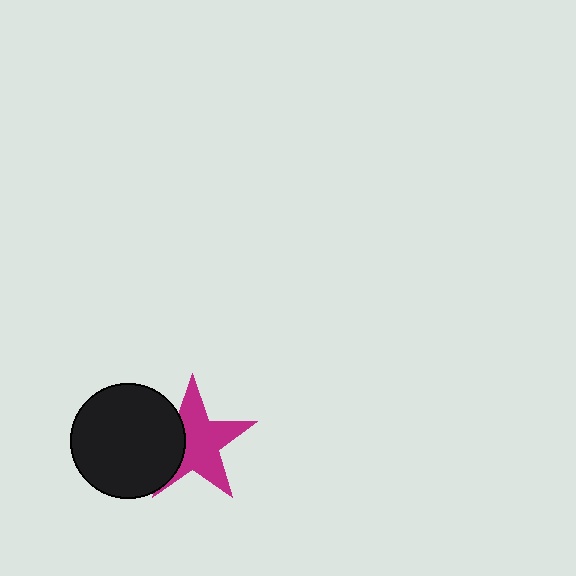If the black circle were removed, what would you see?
You would see the complete magenta star.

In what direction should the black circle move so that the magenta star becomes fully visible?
The black circle should move left. That is the shortest direction to clear the overlap and leave the magenta star fully visible.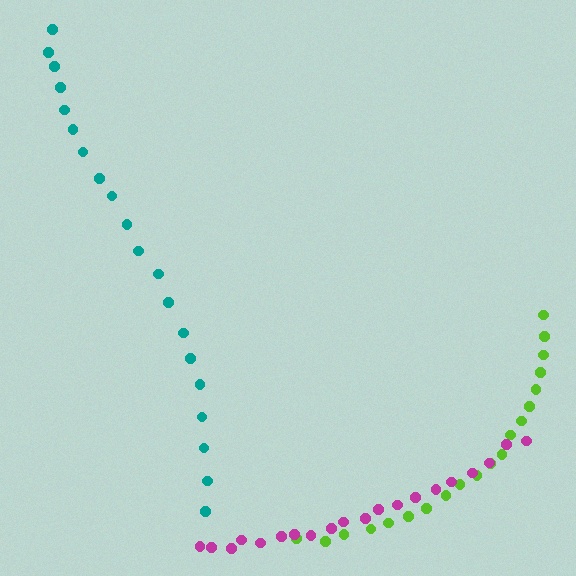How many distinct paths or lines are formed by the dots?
There are 3 distinct paths.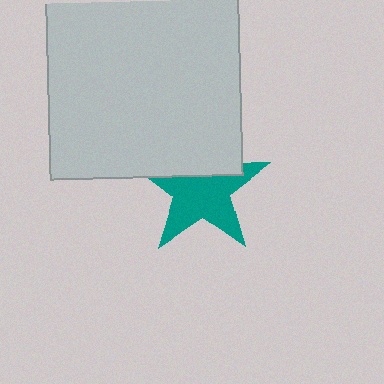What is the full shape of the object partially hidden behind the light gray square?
The partially hidden object is a teal star.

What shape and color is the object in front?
The object in front is a light gray square.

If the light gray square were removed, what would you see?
You would see the complete teal star.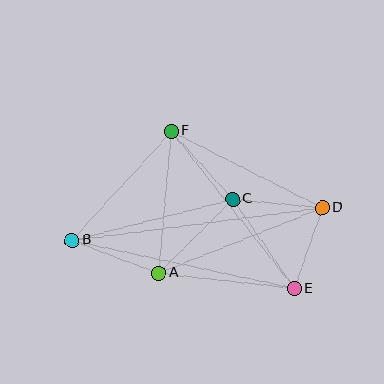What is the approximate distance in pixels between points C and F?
The distance between C and F is approximately 92 pixels.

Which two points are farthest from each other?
Points B and D are farthest from each other.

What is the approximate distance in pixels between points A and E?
The distance between A and E is approximately 136 pixels.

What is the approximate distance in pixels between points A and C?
The distance between A and C is approximately 104 pixels.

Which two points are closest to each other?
Points D and E are closest to each other.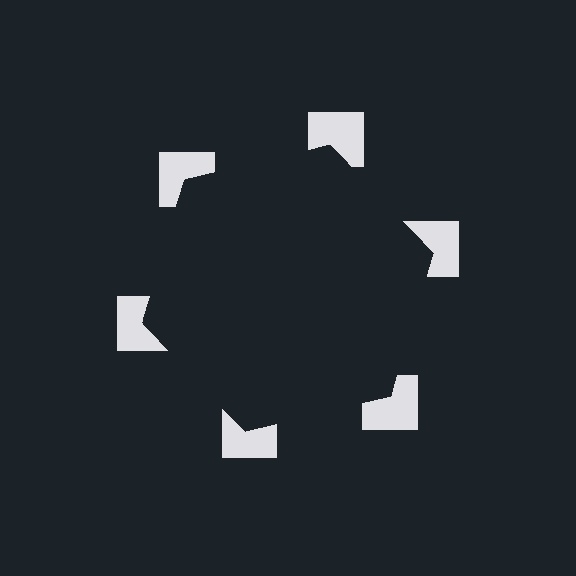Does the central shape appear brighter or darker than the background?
It typically appears slightly darker than the background, even though no actual brightness change is drawn.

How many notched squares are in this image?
There are 6 — one at each vertex of the illusory hexagon.